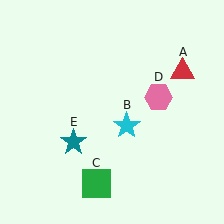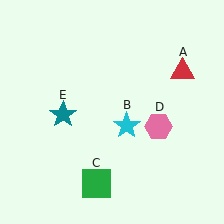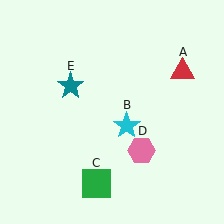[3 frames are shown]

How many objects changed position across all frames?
2 objects changed position: pink hexagon (object D), teal star (object E).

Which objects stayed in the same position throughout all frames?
Red triangle (object A) and cyan star (object B) and green square (object C) remained stationary.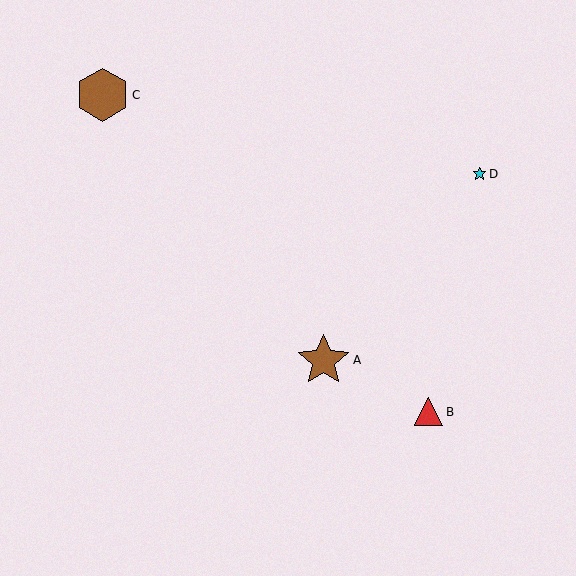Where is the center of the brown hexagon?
The center of the brown hexagon is at (102, 95).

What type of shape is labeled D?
Shape D is a cyan star.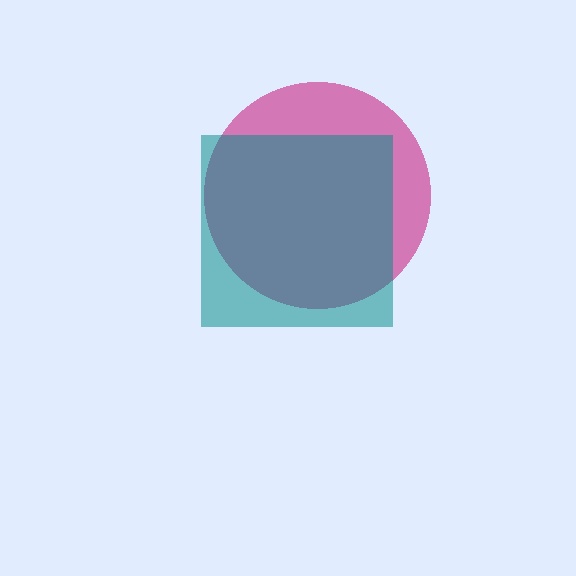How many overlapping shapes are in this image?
There are 2 overlapping shapes in the image.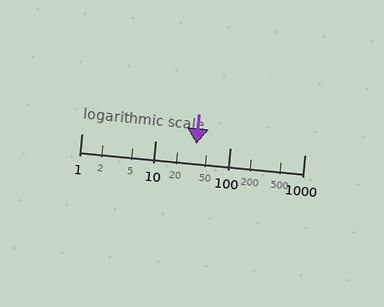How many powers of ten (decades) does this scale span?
The scale spans 3 decades, from 1 to 1000.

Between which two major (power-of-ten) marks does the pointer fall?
The pointer is between 10 and 100.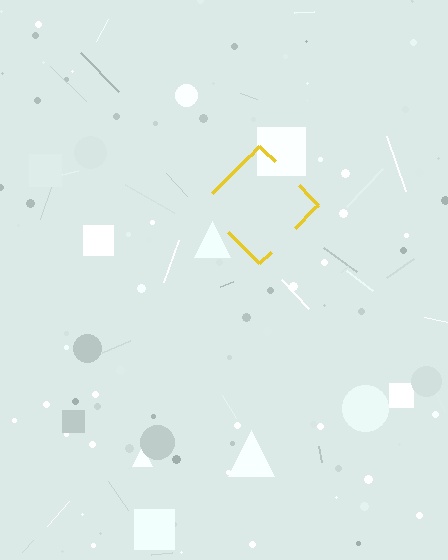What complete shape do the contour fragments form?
The contour fragments form a diamond.